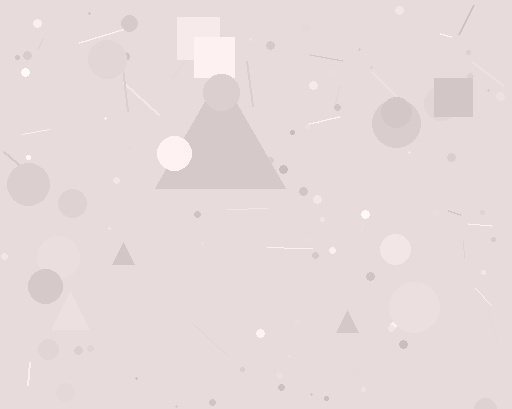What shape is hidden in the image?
A triangle is hidden in the image.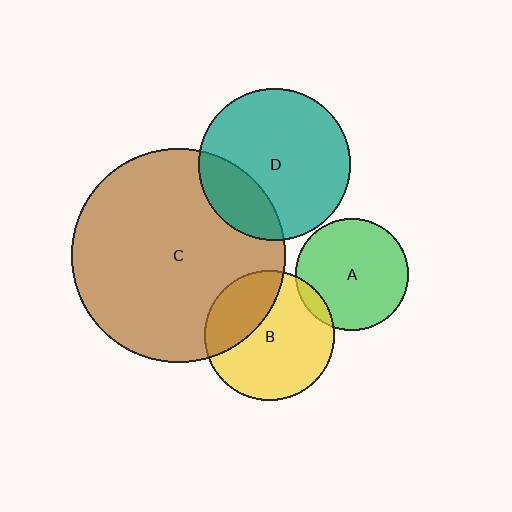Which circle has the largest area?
Circle C (brown).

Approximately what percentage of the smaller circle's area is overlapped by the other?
Approximately 10%.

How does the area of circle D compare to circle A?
Approximately 1.8 times.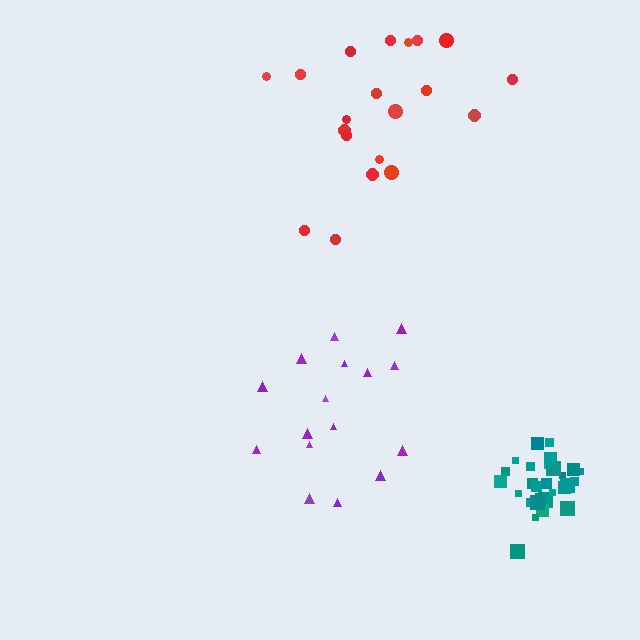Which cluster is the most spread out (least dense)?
Red.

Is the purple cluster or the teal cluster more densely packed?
Teal.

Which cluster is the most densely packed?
Teal.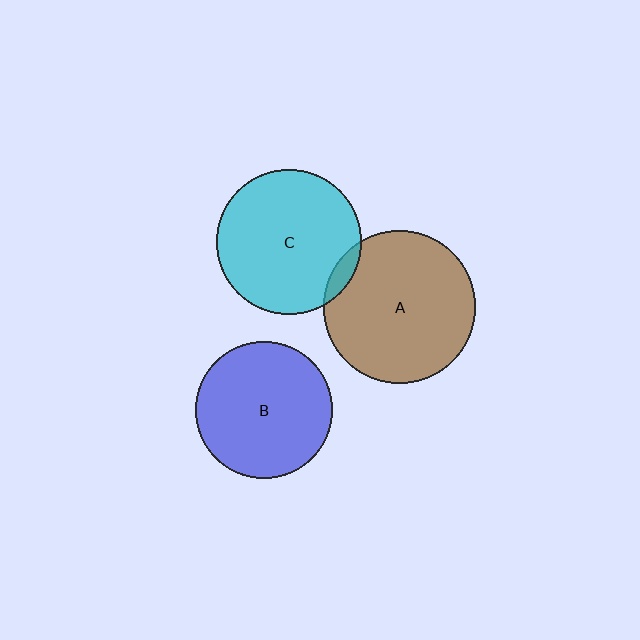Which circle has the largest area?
Circle A (brown).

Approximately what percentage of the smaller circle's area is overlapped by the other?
Approximately 5%.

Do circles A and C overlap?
Yes.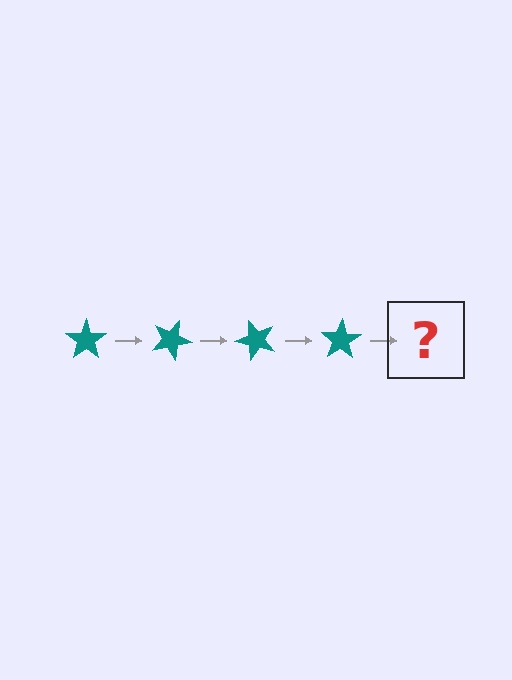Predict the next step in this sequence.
The next step is a teal star rotated 100 degrees.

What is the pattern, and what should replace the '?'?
The pattern is that the star rotates 25 degrees each step. The '?' should be a teal star rotated 100 degrees.